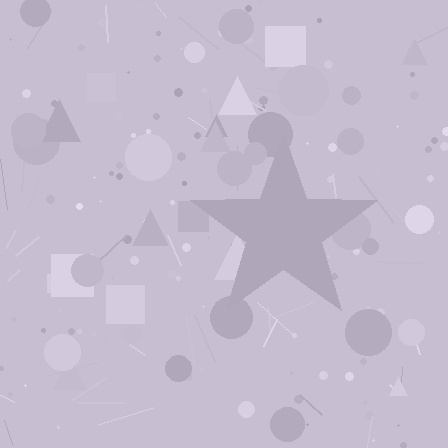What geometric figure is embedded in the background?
A star is embedded in the background.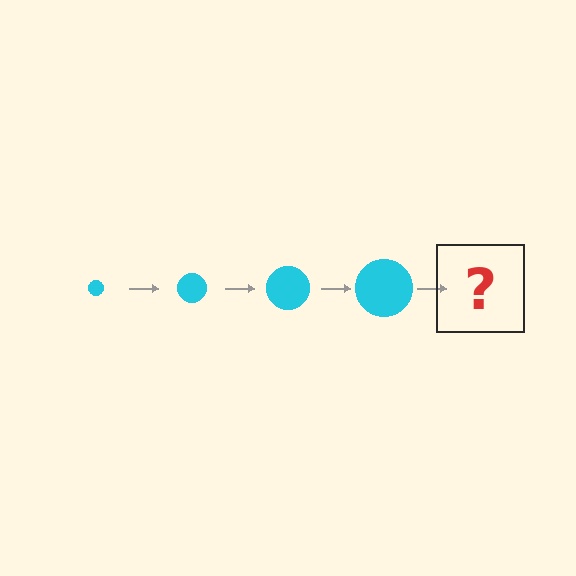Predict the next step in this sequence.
The next step is a cyan circle, larger than the previous one.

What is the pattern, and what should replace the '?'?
The pattern is that the circle gets progressively larger each step. The '?' should be a cyan circle, larger than the previous one.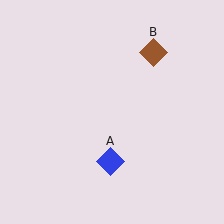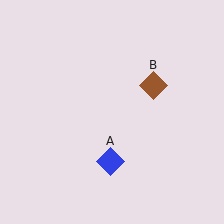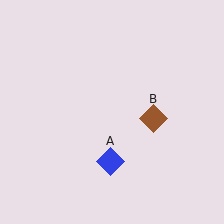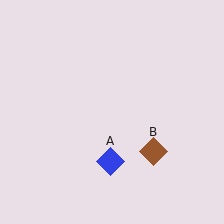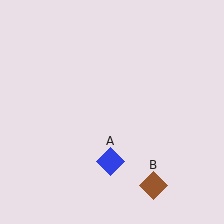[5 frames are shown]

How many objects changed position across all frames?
1 object changed position: brown diamond (object B).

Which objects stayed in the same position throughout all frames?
Blue diamond (object A) remained stationary.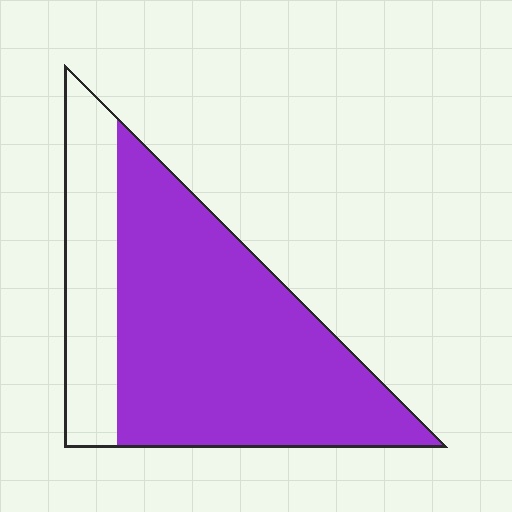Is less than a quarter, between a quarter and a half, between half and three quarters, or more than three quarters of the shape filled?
Between half and three quarters.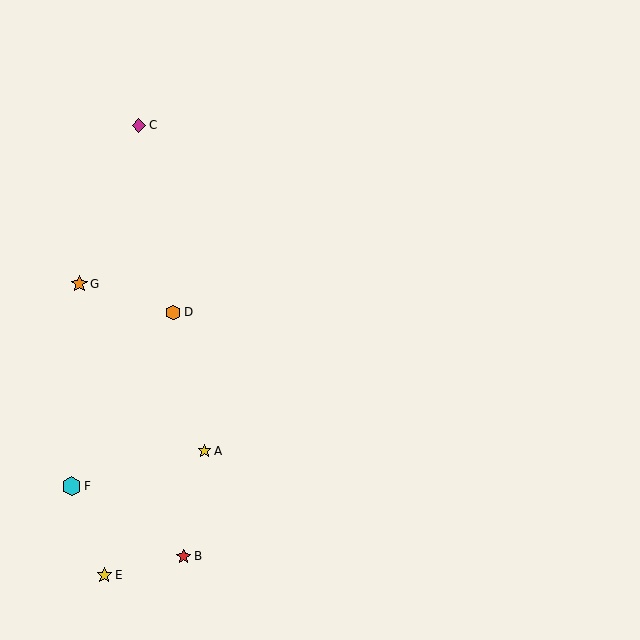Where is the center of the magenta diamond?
The center of the magenta diamond is at (139, 125).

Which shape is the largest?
The cyan hexagon (labeled F) is the largest.